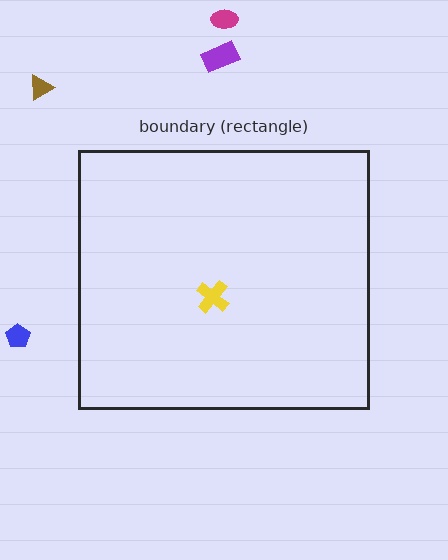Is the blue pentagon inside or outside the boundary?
Outside.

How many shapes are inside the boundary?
1 inside, 4 outside.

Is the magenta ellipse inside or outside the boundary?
Outside.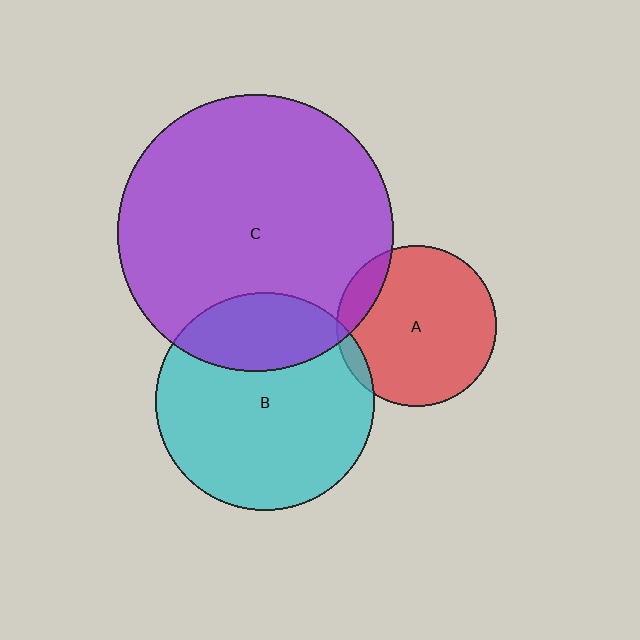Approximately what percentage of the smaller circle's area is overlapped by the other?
Approximately 10%.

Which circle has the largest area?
Circle C (purple).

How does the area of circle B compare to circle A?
Approximately 1.9 times.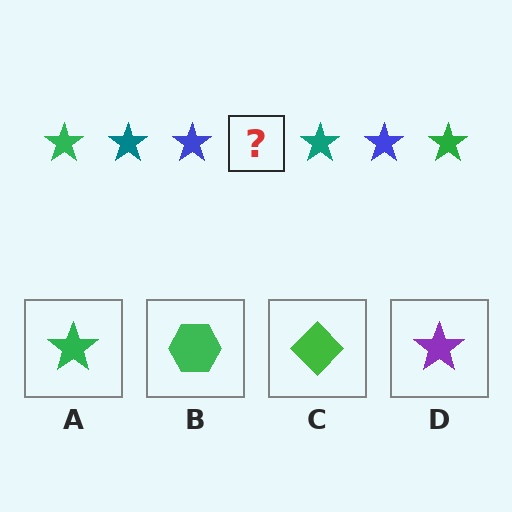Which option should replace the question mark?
Option A.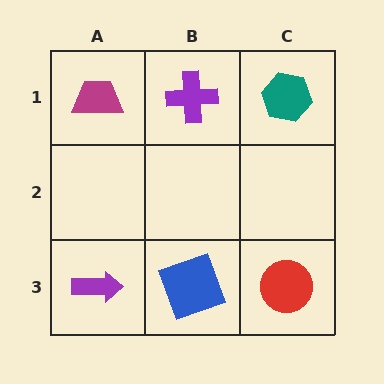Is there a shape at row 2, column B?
No, that cell is empty.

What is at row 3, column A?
A purple arrow.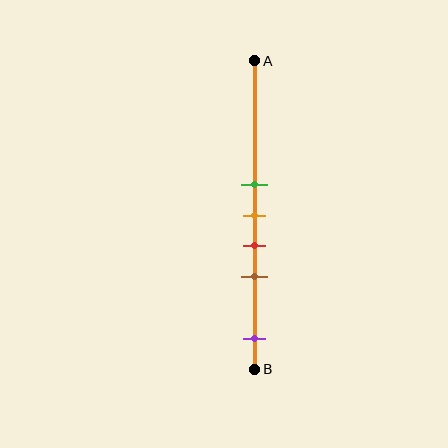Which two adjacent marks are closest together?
The green and orange marks are the closest adjacent pair.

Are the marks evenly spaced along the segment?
No, the marks are not evenly spaced.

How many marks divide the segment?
There are 5 marks dividing the segment.